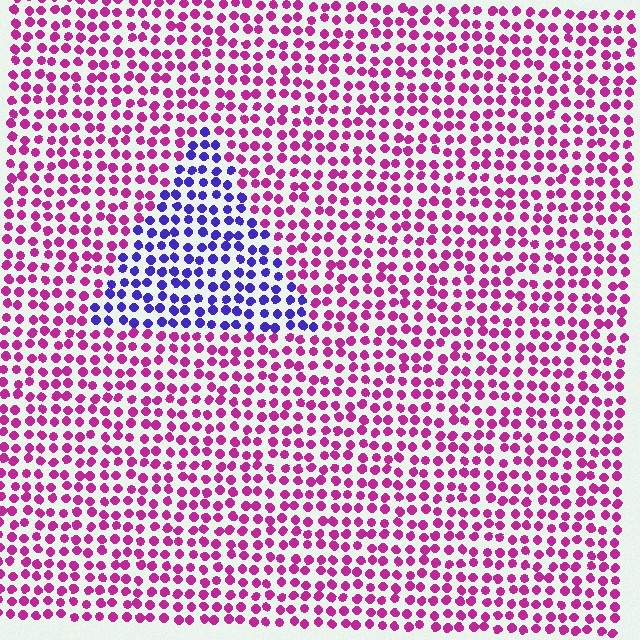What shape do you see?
I see a triangle.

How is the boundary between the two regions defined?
The boundary is defined purely by a slight shift in hue (about 65 degrees). Spacing, size, and orientation are identical on both sides.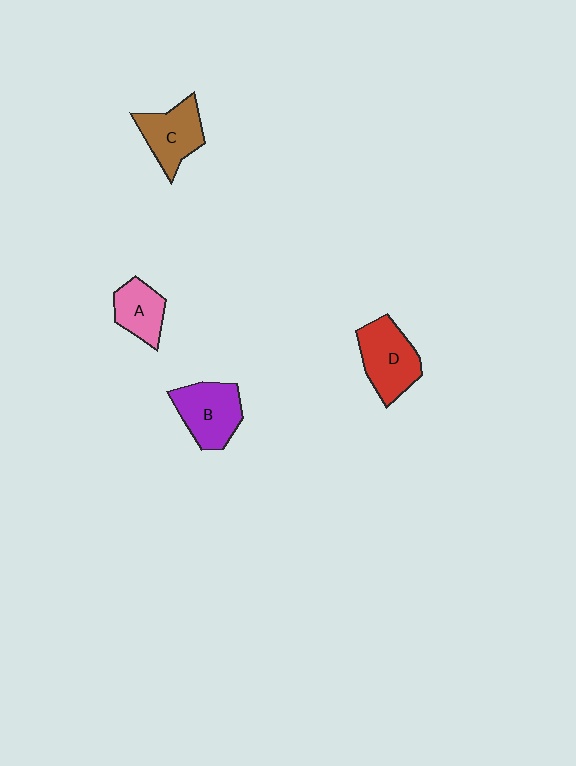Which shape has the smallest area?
Shape A (pink).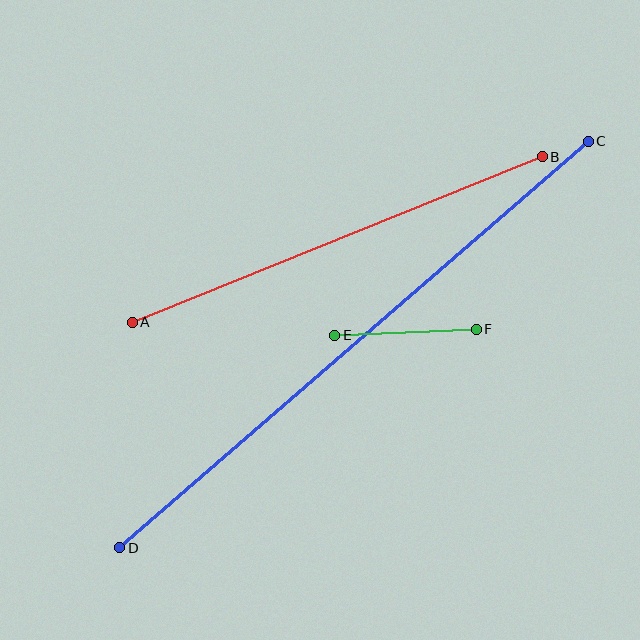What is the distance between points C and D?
The distance is approximately 621 pixels.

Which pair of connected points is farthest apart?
Points C and D are farthest apart.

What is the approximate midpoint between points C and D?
The midpoint is at approximately (354, 345) pixels.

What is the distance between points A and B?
The distance is approximately 442 pixels.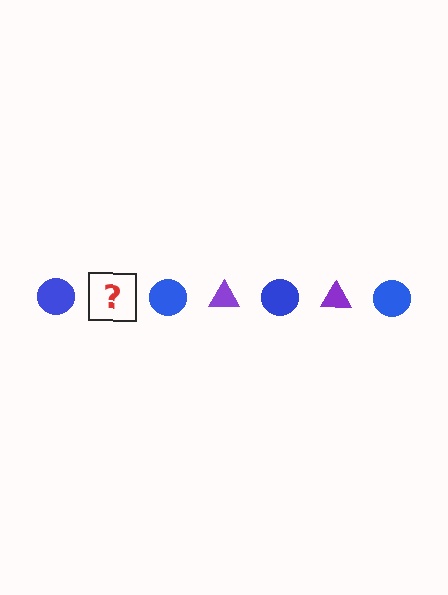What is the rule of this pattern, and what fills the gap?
The rule is that the pattern alternates between blue circle and purple triangle. The gap should be filled with a purple triangle.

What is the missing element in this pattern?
The missing element is a purple triangle.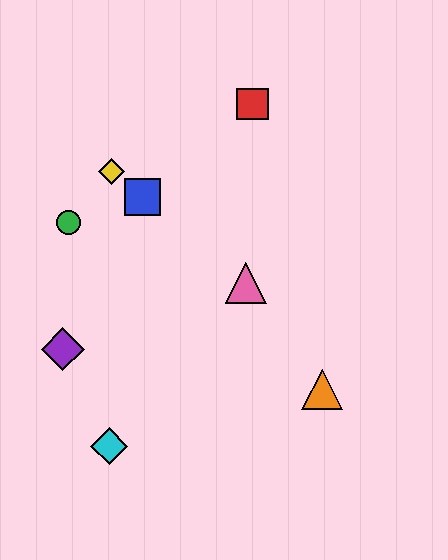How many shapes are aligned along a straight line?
3 shapes (the blue square, the yellow diamond, the pink triangle) are aligned along a straight line.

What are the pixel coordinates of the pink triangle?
The pink triangle is at (246, 283).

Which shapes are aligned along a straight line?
The blue square, the yellow diamond, the pink triangle are aligned along a straight line.